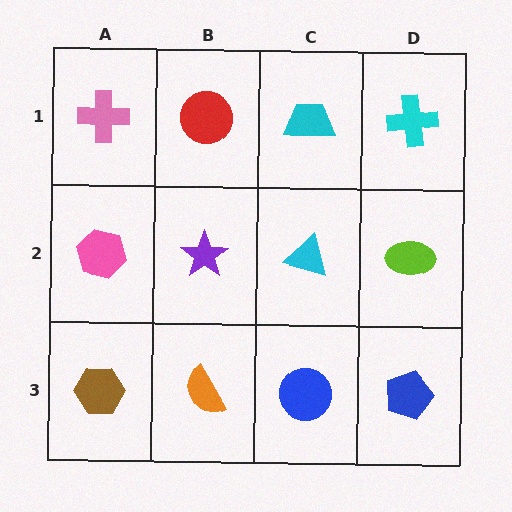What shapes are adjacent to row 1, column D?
A lime ellipse (row 2, column D), a cyan trapezoid (row 1, column C).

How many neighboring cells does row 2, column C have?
4.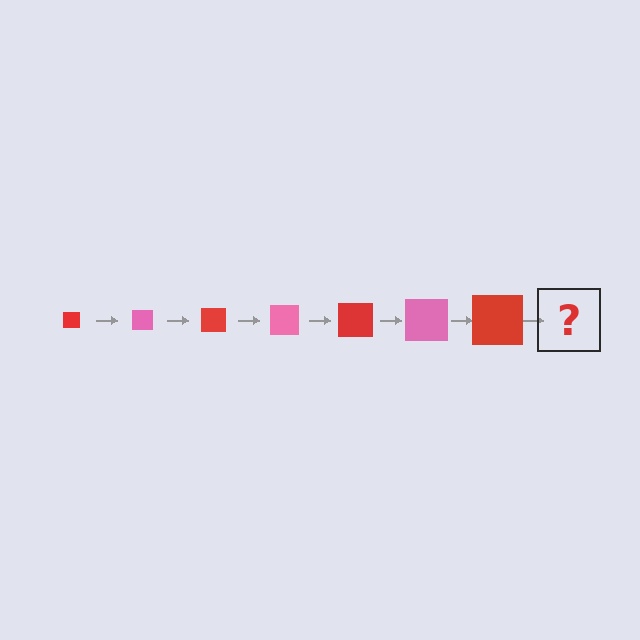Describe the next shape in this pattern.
It should be a pink square, larger than the previous one.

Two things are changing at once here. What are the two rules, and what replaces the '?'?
The two rules are that the square grows larger each step and the color cycles through red and pink. The '?' should be a pink square, larger than the previous one.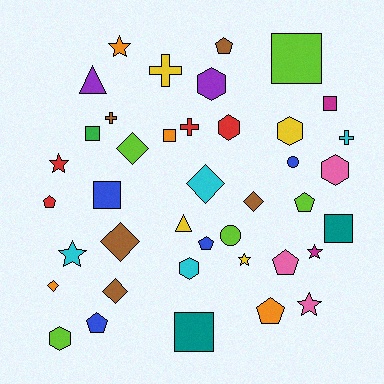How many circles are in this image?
There are 2 circles.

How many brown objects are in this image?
There are 5 brown objects.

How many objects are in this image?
There are 40 objects.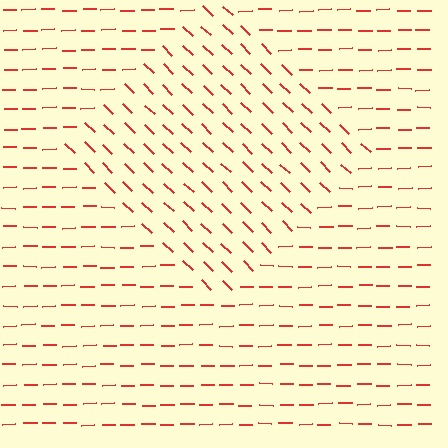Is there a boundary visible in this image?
Yes, there is a texture boundary formed by a change in line orientation.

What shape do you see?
I see a diamond.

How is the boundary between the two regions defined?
The boundary is defined purely by a change in line orientation (approximately 45 degrees difference). All lines are the same color and thickness.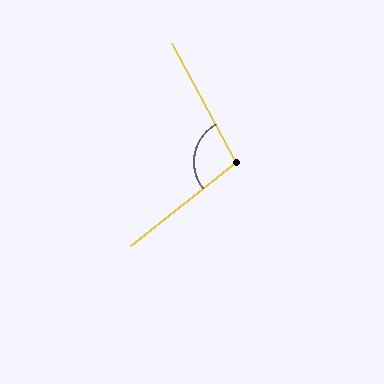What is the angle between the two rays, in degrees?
Approximately 100 degrees.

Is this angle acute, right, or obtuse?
It is obtuse.